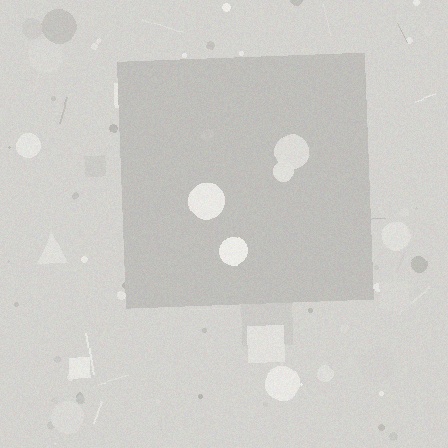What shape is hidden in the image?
A square is hidden in the image.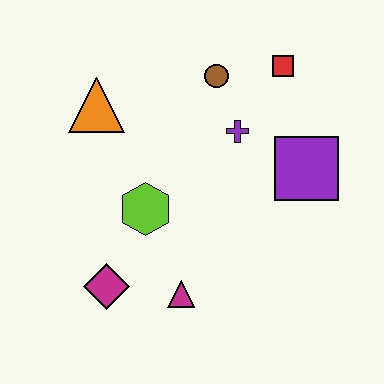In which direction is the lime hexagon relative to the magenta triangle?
The lime hexagon is above the magenta triangle.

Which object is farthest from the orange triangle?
The purple square is farthest from the orange triangle.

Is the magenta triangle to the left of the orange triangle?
No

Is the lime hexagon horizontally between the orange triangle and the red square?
Yes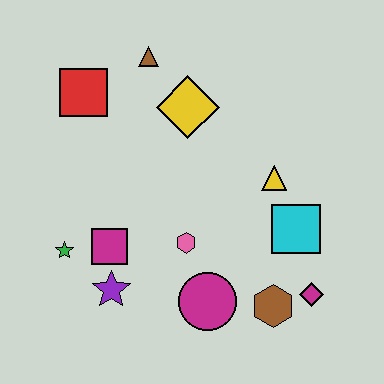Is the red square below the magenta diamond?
No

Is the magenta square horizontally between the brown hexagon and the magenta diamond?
No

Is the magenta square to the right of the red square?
Yes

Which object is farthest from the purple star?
The brown triangle is farthest from the purple star.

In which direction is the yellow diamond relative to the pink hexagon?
The yellow diamond is above the pink hexagon.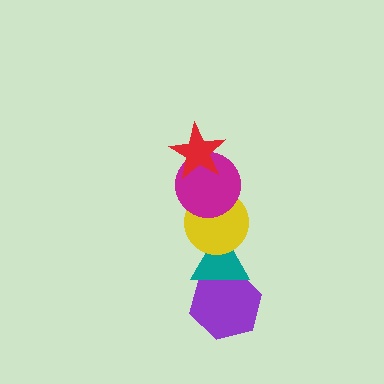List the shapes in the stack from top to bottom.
From top to bottom: the red star, the magenta circle, the yellow circle, the teal triangle, the purple hexagon.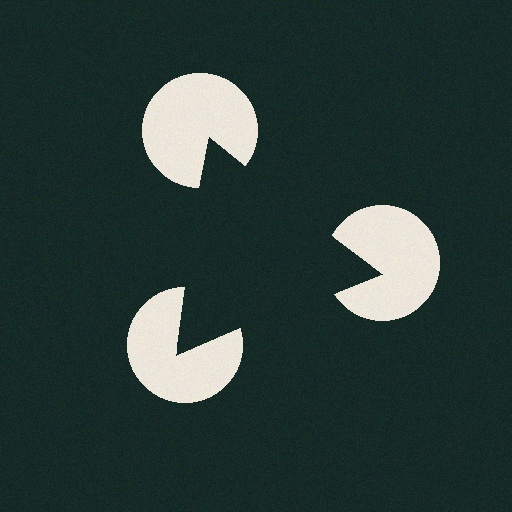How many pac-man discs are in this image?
There are 3 — one at each vertex of the illusory triangle.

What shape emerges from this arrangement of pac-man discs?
An illusory triangle — its edges are inferred from the aligned wedge cuts in the pac-man discs, not physically drawn.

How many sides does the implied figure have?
3 sides.